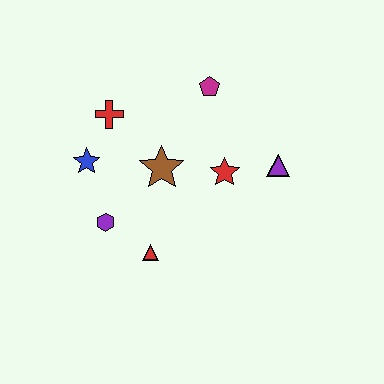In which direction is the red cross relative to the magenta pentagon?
The red cross is to the left of the magenta pentagon.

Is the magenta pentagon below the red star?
No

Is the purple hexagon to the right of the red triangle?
No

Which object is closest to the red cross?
The blue star is closest to the red cross.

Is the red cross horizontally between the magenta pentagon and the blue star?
Yes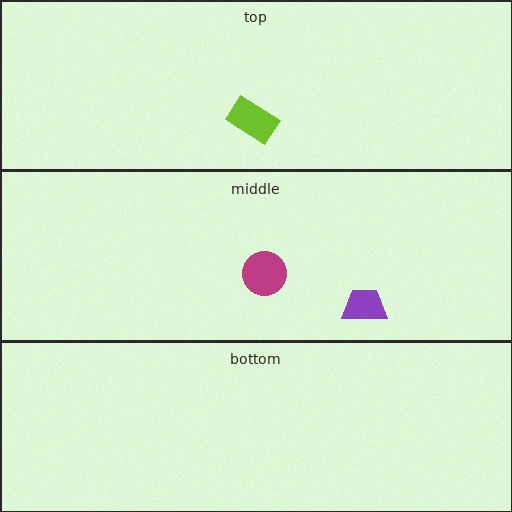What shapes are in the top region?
The lime rectangle.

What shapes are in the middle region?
The magenta circle, the purple trapezoid.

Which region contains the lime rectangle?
The top region.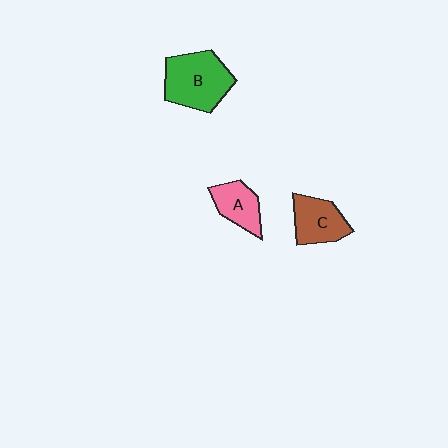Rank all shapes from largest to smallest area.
From largest to smallest: B (green), C (brown), A (pink).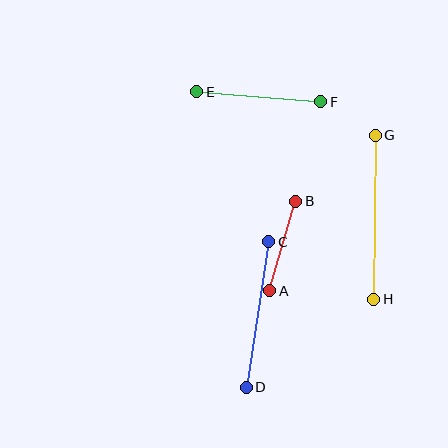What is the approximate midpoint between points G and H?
The midpoint is at approximately (375, 217) pixels.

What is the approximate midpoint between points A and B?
The midpoint is at approximately (283, 246) pixels.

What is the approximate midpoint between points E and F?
The midpoint is at approximately (259, 97) pixels.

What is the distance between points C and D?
The distance is approximately 147 pixels.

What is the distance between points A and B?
The distance is approximately 93 pixels.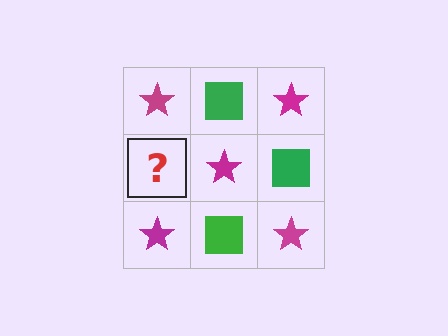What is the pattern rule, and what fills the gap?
The rule is that it alternates magenta star and green square in a checkerboard pattern. The gap should be filled with a green square.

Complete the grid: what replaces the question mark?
The question mark should be replaced with a green square.